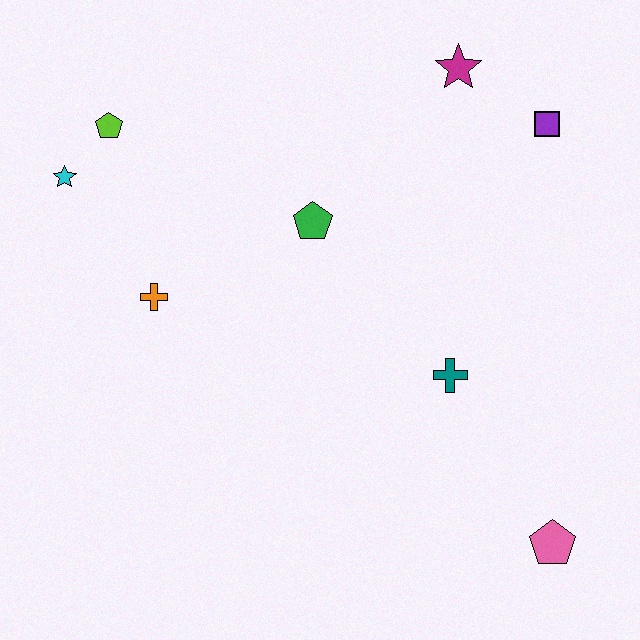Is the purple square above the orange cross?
Yes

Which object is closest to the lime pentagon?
The cyan star is closest to the lime pentagon.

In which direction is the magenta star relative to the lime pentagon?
The magenta star is to the right of the lime pentagon.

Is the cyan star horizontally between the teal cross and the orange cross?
No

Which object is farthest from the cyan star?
The pink pentagon is farthest from the cyan star.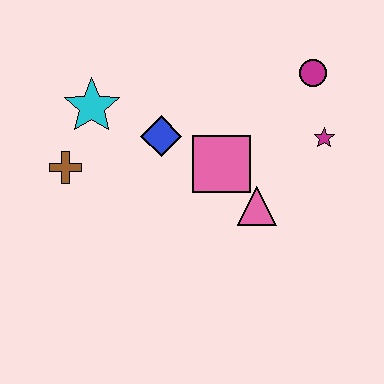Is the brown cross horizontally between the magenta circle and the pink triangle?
No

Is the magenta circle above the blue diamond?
Yes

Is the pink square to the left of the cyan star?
No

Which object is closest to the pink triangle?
The pink square is closest to the pink triangle.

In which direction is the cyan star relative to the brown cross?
The cyan star is above the brown cross.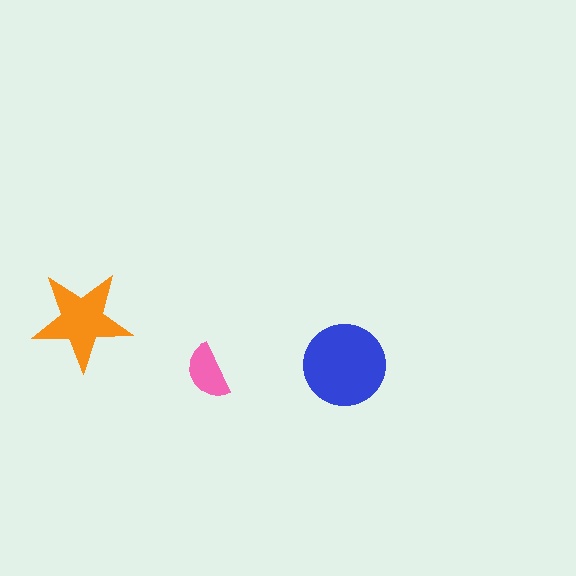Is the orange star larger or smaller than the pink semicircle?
Larger.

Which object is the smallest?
The pink semicircle.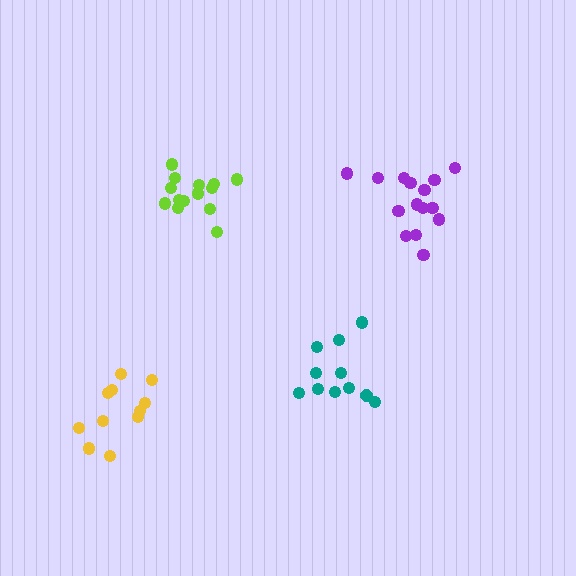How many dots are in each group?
Group 1: 11 dots, Group 2: 15 dots, Group 3: 11 dots, Group 4: 14 dots (51 total).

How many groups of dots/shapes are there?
There are 4 groups.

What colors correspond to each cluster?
The clusters are colored: teal, purple, yellow, lime.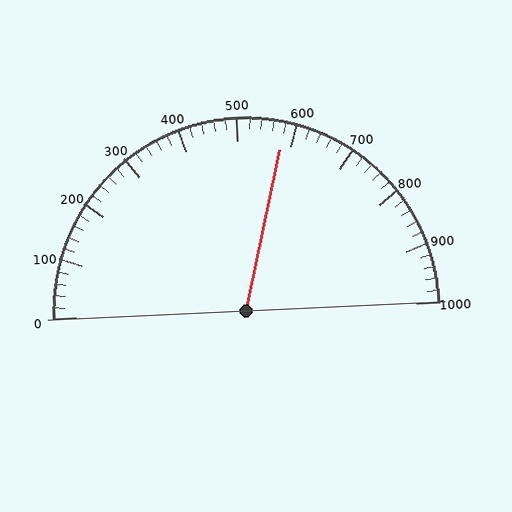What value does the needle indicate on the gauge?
The needle indicates approximately 580.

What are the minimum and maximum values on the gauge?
The gauge ranges from 0 to 1000.